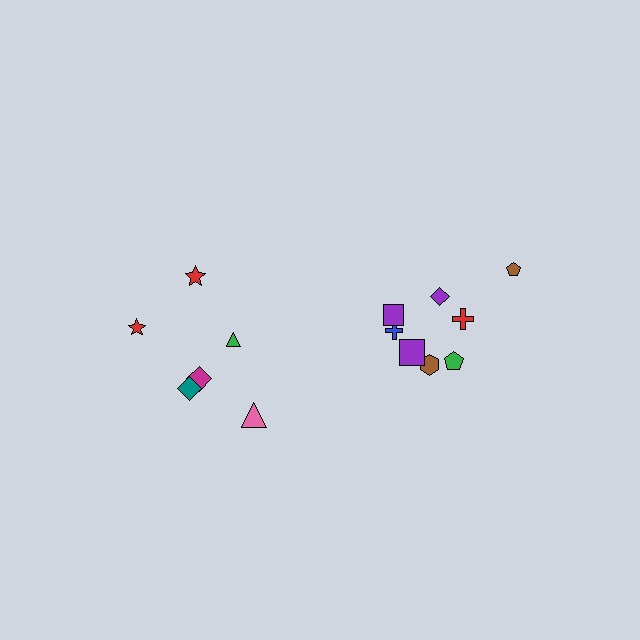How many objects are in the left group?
There are 6 objects.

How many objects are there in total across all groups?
There are 14 objects.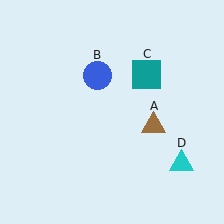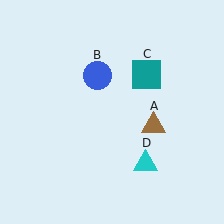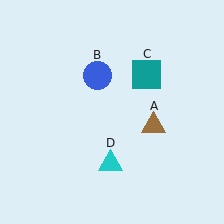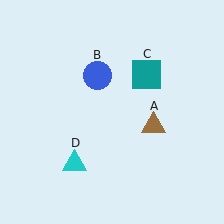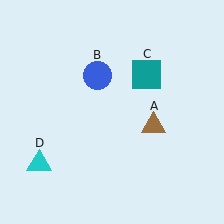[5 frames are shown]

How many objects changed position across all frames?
1 object changed position: cyan triangle (object D).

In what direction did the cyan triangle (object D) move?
The cyan triangle (object D) moved left.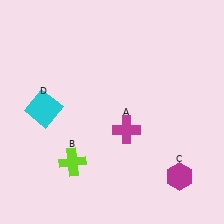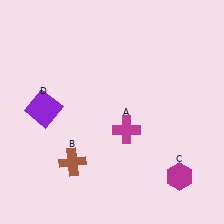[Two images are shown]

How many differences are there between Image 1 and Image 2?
There are 2 differences between the two images.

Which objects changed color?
B changed from lime to brown. D changed from cyan to purple.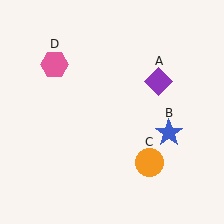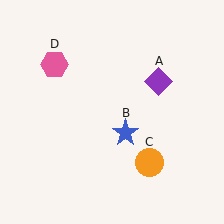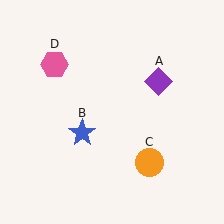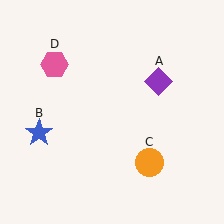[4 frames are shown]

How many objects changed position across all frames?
1 object changed position: blue star (object B).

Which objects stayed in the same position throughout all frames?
Purple diamond (object A) and orange circle (object C) and pink hexagon (object D) remained stationary.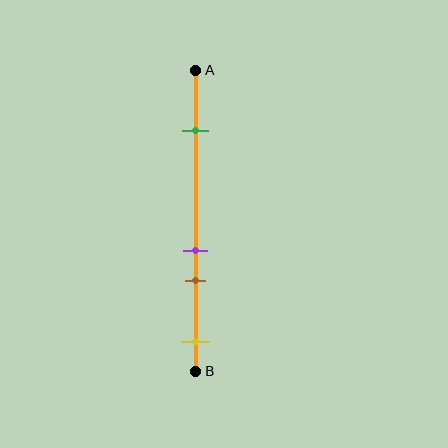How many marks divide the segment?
There are 4 marks dividing the segment.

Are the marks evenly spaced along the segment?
No, the marks are not evenly spaced.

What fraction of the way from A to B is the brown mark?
The brown mark is approximately 70% (0.7) of the way from A to B.